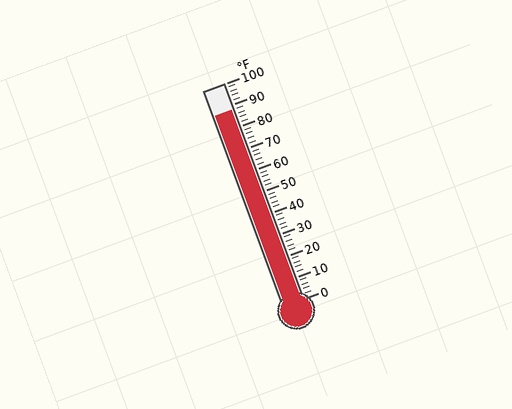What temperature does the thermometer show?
The thermometer shows approximately 88°F.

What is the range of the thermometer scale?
The thermometer scale ranges from 0°F to 100°F.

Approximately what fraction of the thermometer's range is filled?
The thermometer is filled to approximately 90% of its range.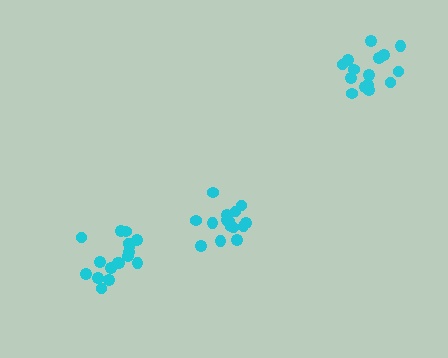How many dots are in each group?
Group 1: 15 dots, Group 2: 15 dots, Group 3: 17 dots (47 total).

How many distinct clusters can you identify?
There are 3 distinct clusters.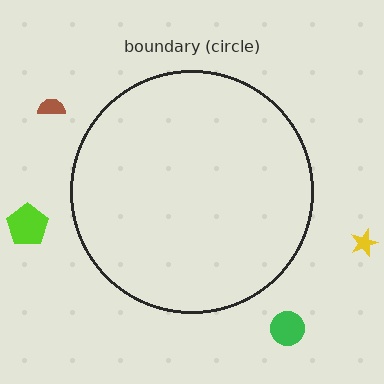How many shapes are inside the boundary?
0 inside, 4 outside.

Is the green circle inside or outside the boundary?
Outside.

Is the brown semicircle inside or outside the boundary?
Outside.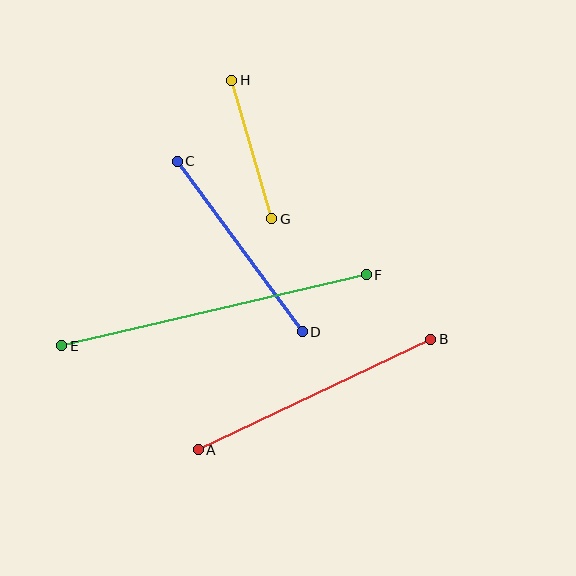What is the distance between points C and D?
The distance is approximately 211 pixels.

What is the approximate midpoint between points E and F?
The midpoint is at approximately (214, 310) pixels.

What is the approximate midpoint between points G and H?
The midpoint is at approximately (252, 150) pixels.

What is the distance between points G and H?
The distance is approximately 144 pixels.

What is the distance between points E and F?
The distance is approximately 313 pixels.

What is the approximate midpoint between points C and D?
The midpoint is at approximately (240, 246) pixels.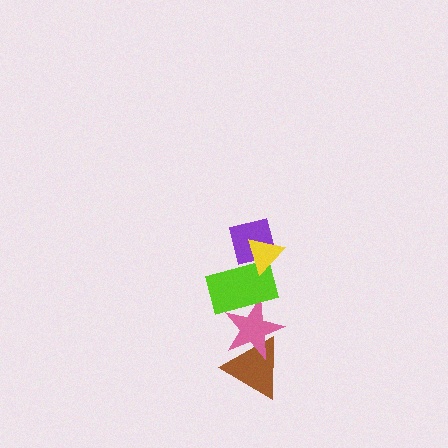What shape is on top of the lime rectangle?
The purple square is on top of the lime rectangle.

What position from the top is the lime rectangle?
The lime rectangle is 3rd from the top.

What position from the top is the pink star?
The pink star is 4th from the top.